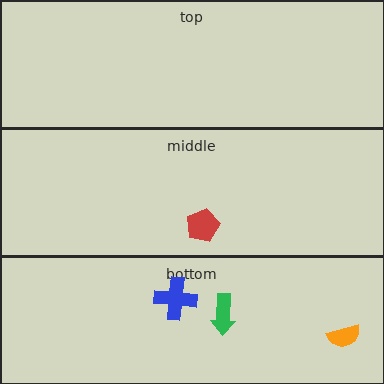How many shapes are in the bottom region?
3.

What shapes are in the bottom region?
The orange semicircle, the blue cross, the green arrow.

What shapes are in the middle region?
The red pentagon.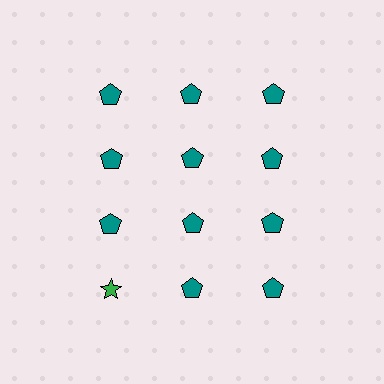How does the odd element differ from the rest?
It differs in both color (green instead of teal) and shape (star instead of pentagon).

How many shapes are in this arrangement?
There are 12 shapes arranged in a grid pattern.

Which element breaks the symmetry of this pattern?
The green star in the fourth row, leftmost column breaks the symmetry. All other shapes are teal pentagons.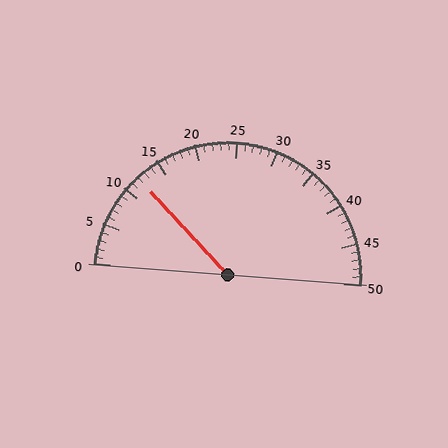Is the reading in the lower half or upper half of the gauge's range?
The reading is in the lower half of the range (0 to 50).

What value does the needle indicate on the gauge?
The needle indicates approximately 12.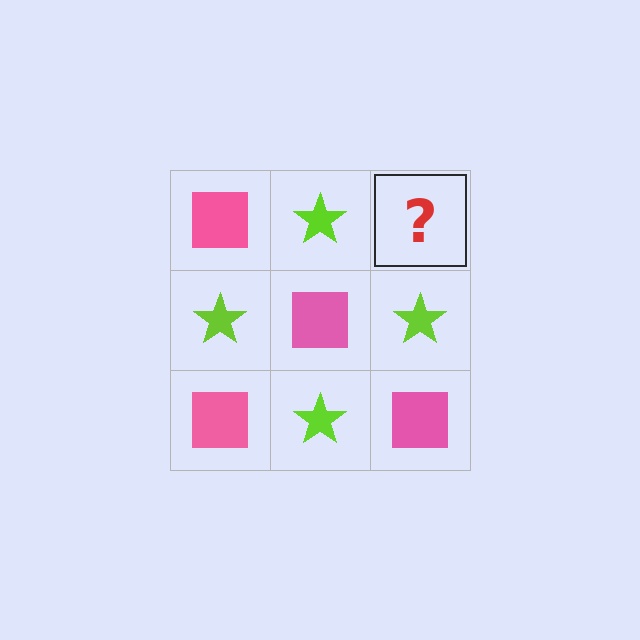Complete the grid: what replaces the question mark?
The question mark should be replaced with a pink square.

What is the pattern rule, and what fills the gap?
The rule is that it alternates pink square and lime star in a checkerboard pattern. The gap should be filled with a pink square.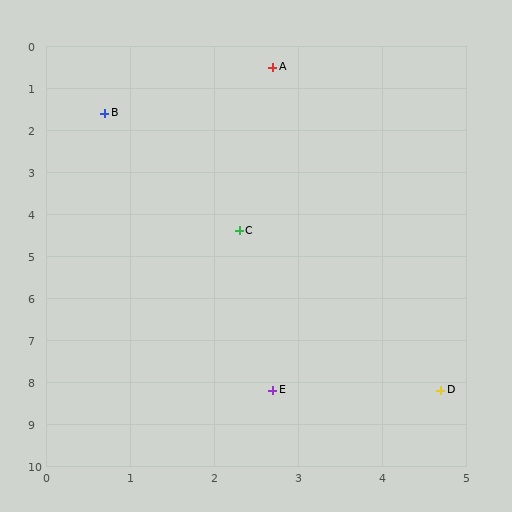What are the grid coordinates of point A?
Point A is at approximately (2.7, 0.5).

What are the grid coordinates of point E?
Point E is at approximately (2.7, 8.2).